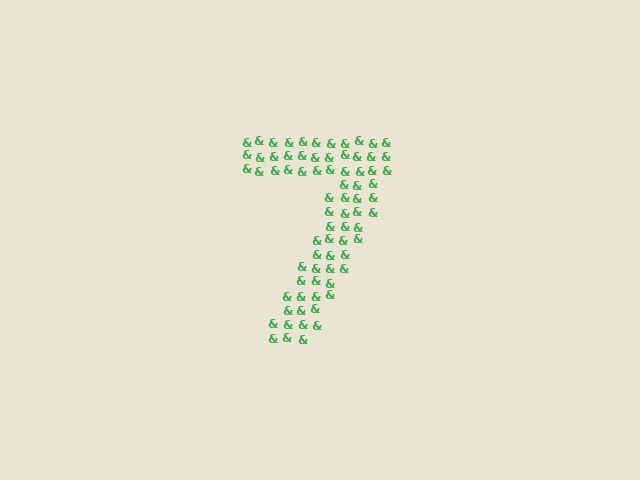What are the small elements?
The small elements are ampersands.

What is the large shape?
The large shape is the digit 7.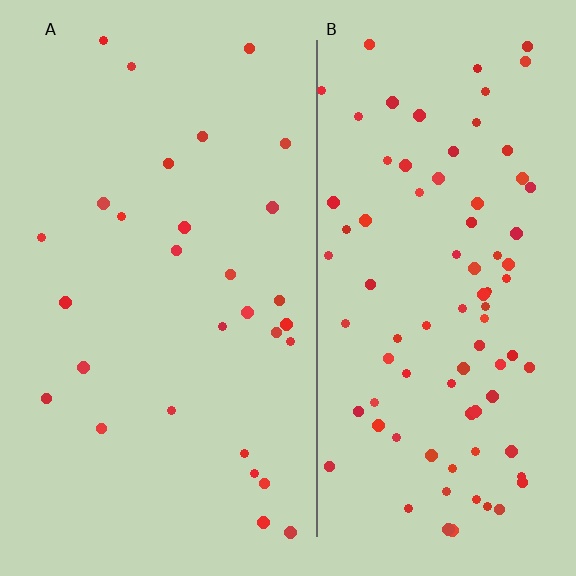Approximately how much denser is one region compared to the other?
Approximately 3.0× — region B over region A.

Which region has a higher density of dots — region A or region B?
B (the right).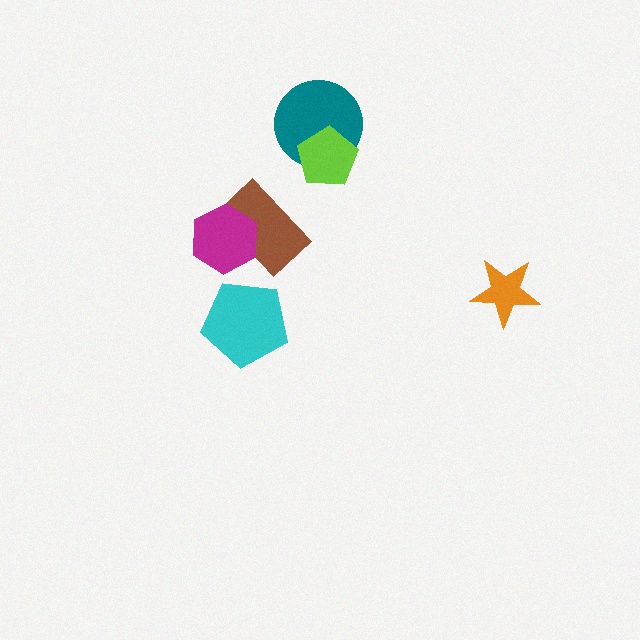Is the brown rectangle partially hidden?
Yes, it is partially covered by another shape.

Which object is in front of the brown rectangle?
The magenta hexagon is in front of the brown rectangle.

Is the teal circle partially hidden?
Yes, it is partially covered by another shape.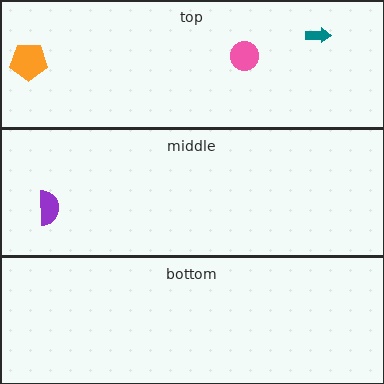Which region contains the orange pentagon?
The top region.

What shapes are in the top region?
The orange pentagon, the teal arrow, the pink circle.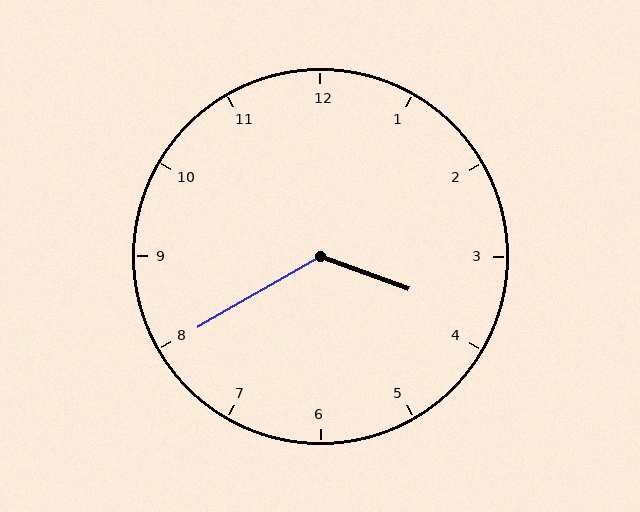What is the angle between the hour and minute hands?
Approximately 130 degrees.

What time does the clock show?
3:40.